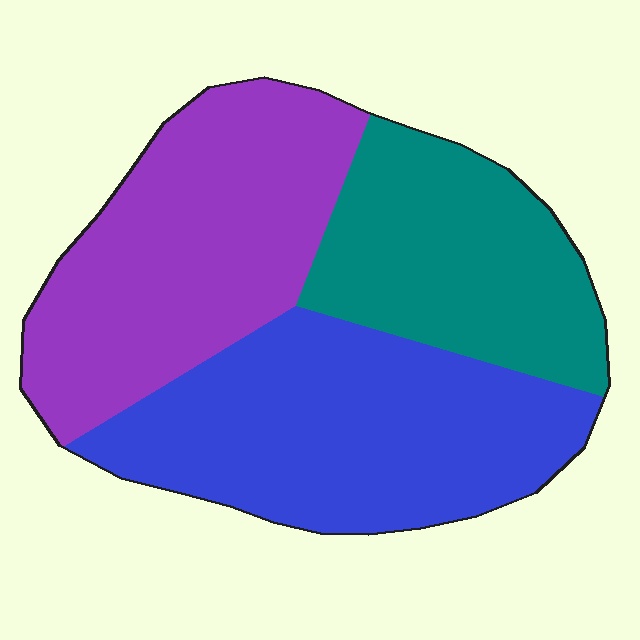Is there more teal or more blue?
Blue.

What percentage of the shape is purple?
Purple takes up about three eighths (3/8) of the shape.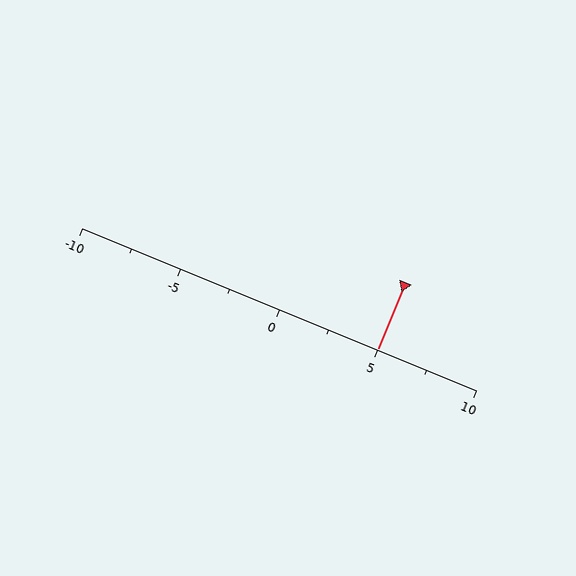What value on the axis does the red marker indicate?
The marker indicates approximately 5.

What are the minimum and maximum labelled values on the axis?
The axis runs from -10 to 10.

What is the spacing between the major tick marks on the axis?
The major ticks are spaced 5 apart.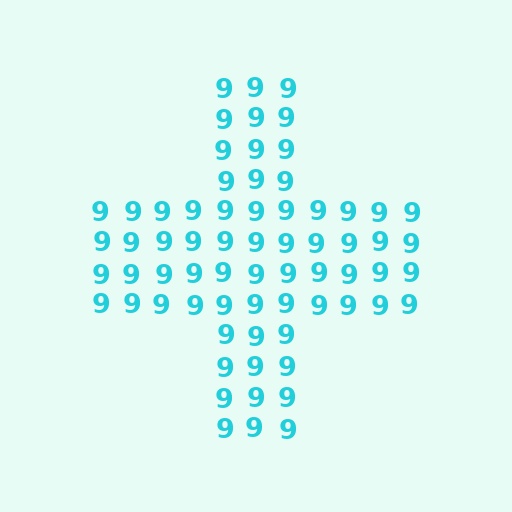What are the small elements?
The small elements are digit 9's.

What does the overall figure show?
The overall figure shows a cross.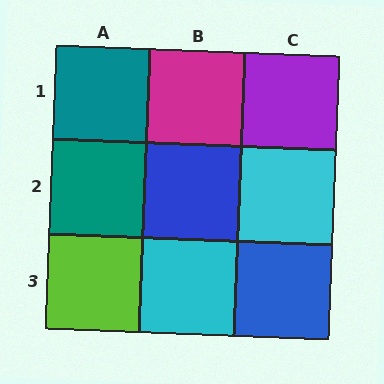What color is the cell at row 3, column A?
Lime.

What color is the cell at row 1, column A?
Teal.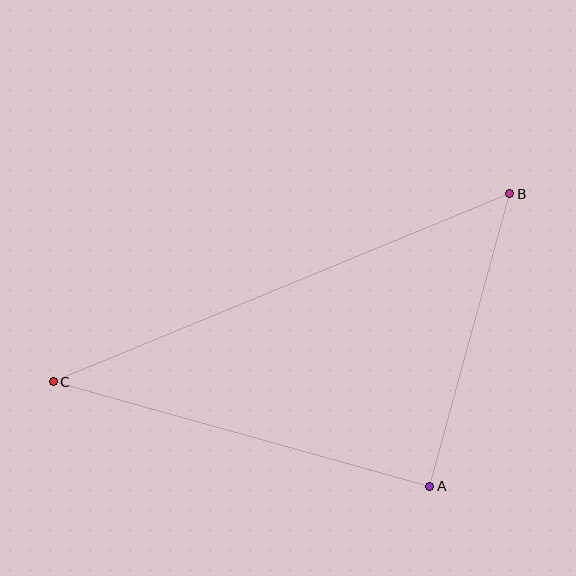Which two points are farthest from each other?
Points B and C are farthest from each other.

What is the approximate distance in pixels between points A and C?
The distance between A and C is approximately 391 pixels.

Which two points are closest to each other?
Points A and B are closest to each other.